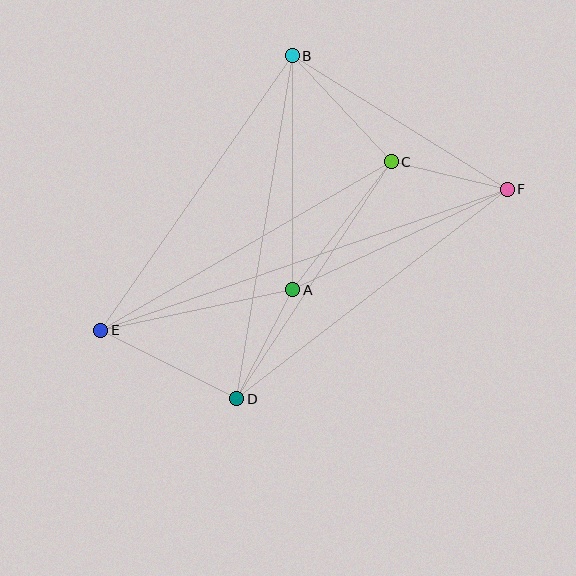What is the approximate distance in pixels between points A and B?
The distance between A and B is approximately 234 pixels.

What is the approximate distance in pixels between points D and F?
The distance between D and F is approximately 342 pixels.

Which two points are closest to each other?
Points C and F are closest to each other.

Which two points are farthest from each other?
Points E and F are farthest from each other.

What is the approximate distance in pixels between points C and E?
The distance between C and E is approximately 336 pixels.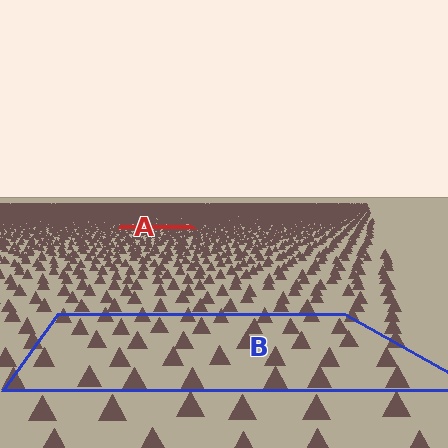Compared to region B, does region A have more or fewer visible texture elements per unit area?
Region A has more texture elements per unit area — they are packed more densely because it is farther away.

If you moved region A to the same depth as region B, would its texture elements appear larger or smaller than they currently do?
They would appear larger. At a closer depth, the same texture elements are projected at a bigger on-screen size.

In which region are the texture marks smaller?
The texture marks are smaller in region A, because it is farther away.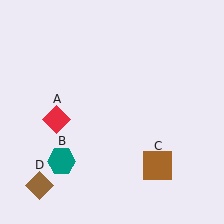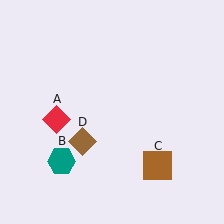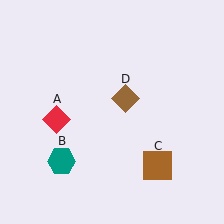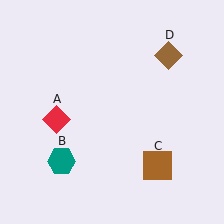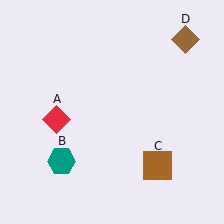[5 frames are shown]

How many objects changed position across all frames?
1 object changed position: brown diamond (object D).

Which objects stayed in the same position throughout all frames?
Red diamond (object A) and teal hexagon (object B) and brown square (object C) remained stationary.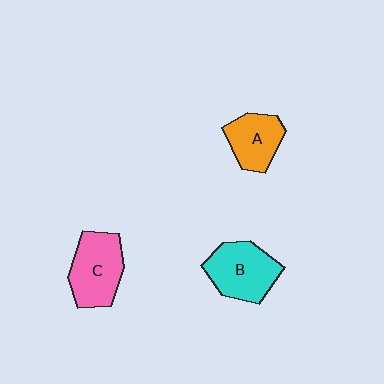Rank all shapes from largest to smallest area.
From largest to smallest: B (cyan), C (pink), A (orange).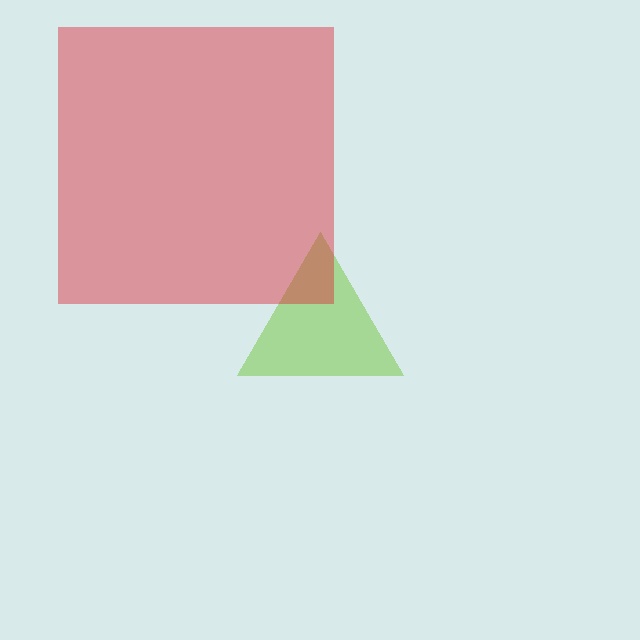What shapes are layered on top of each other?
The layered shapes are: a lime triangle, a red square.